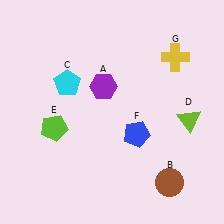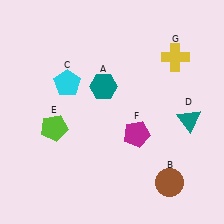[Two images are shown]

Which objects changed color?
A changed from purple to teal. D changed from lime to teal. F changed from blue to magenta.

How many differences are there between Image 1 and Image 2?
There are 3 differences between the two images.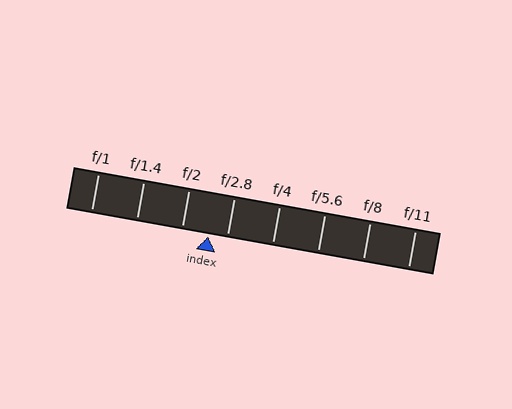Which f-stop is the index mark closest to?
The index mark is closest to f/2.8.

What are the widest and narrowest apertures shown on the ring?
The widest aperture shown is f/1 and the narrowest is f/11.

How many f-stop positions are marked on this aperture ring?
There are 8 f-stop positions marked.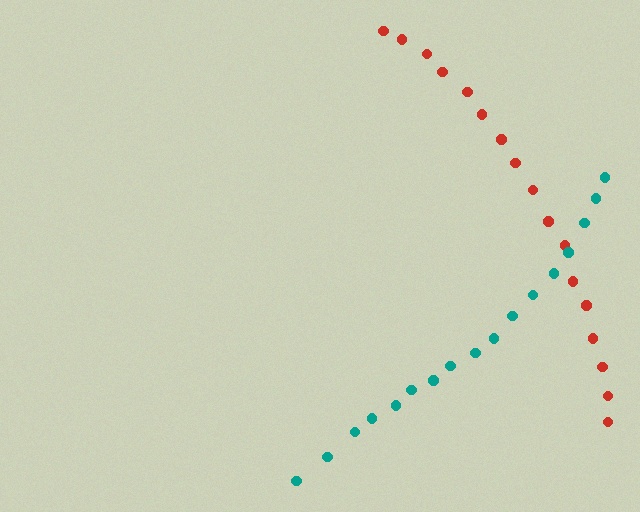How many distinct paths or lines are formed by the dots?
There are 2 distinct paths.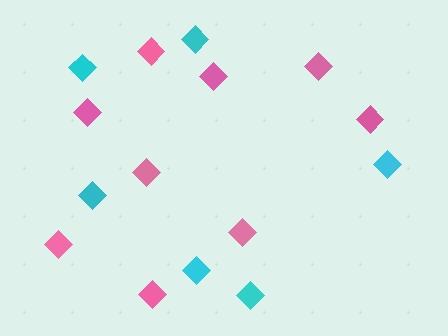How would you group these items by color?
There are 2 groups: one group of pink diamonds (9) and one group of cyan diamonds (6).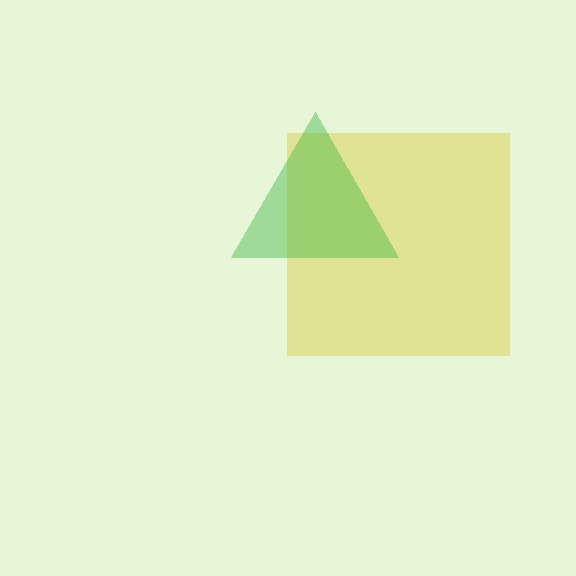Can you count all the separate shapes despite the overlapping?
Yes, there are 2 separate shapes.